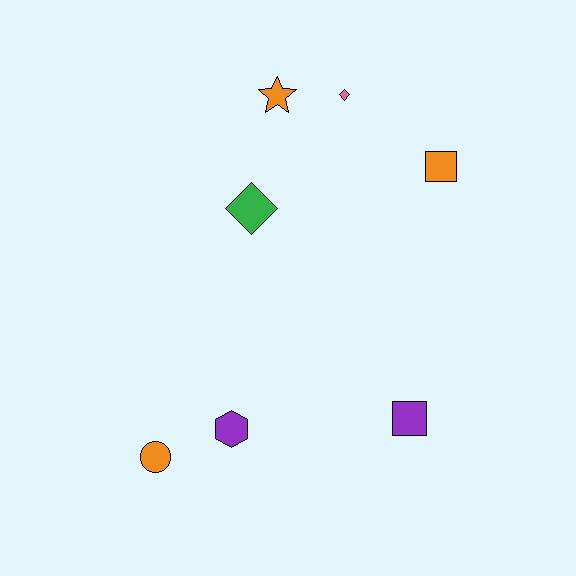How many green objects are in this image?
There is 1 green object.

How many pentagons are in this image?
There are no pentagons.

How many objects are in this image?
There are 7 objects.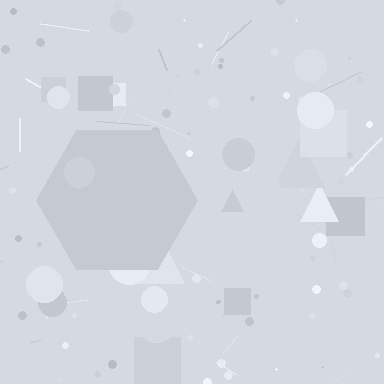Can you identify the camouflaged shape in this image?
The camouflaged shape is a hexagon.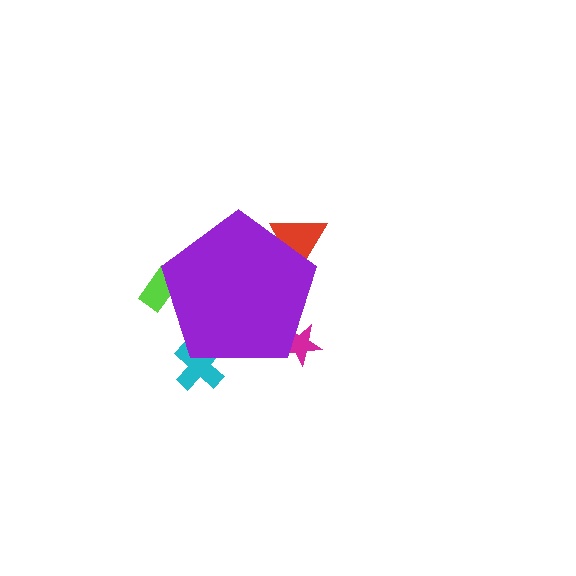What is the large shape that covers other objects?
A purple pentagon.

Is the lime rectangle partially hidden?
Yes, the lime rectangle is partially hidden behind the purple pentagon.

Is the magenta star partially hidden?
Yes, the magenta star is partially hidden behind the purple pentagon.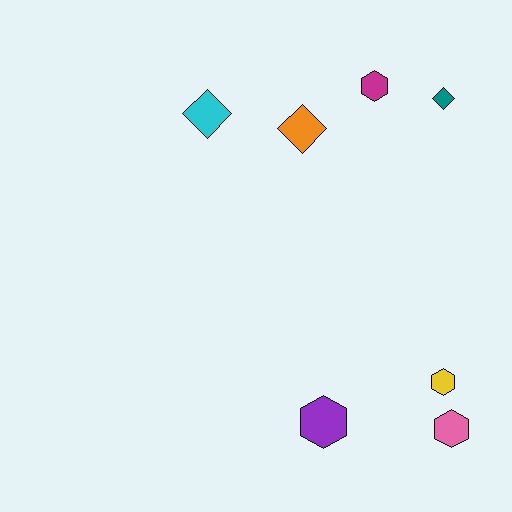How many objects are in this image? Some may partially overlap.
There are 7 objects.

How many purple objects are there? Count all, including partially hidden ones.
There is 1 purple object.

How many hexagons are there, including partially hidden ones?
There are 4 hexagons.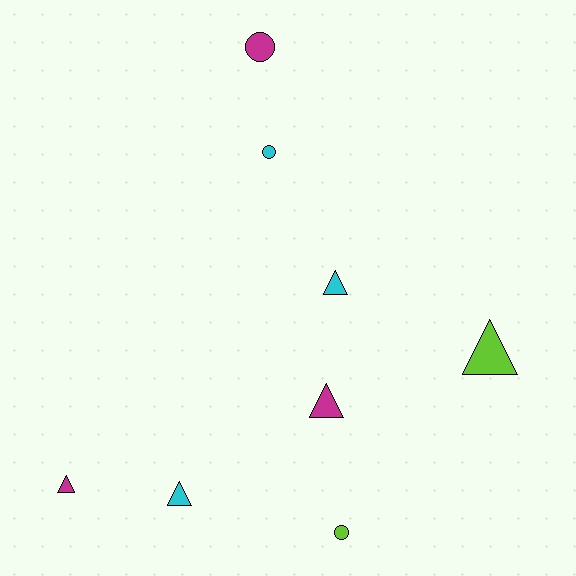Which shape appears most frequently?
Triangle, with 5 objects.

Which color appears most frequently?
Cyan, with 3 objects.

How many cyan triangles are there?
There are 2 cyan triangles.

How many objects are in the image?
There are 8 objects.